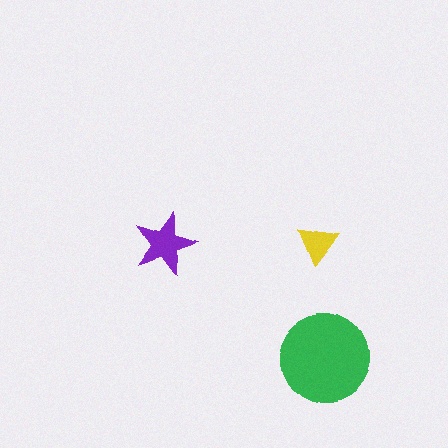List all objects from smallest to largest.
The yellow triangle, the purple star, the green circle.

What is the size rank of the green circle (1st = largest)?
1st.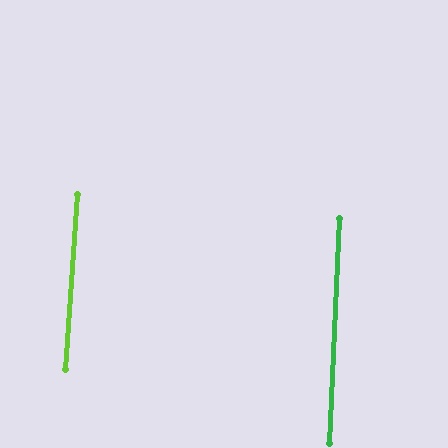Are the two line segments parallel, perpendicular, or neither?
Parallel — their directions differ by only 1.4°.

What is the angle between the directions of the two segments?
Approximately 1 degree.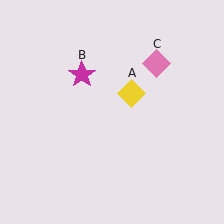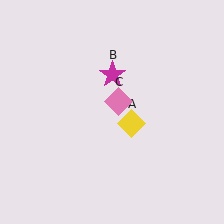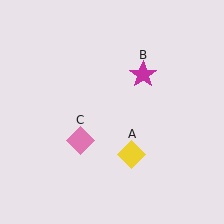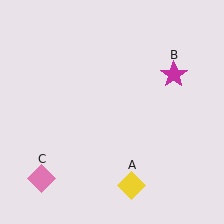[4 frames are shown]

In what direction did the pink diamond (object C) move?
The pink diamond (object C) moved down and to the left.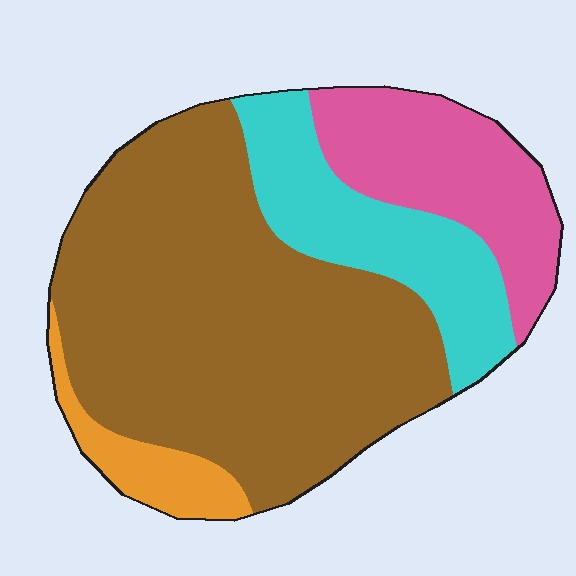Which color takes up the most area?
Brown, at roughly 55%.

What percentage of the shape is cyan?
Cyan takes up about one sixth (1/6) of the shape.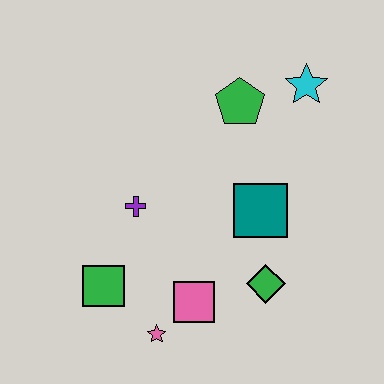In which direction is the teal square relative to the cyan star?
The teal square is below the cyan star.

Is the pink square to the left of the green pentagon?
Yes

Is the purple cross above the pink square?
Yes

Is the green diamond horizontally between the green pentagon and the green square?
No